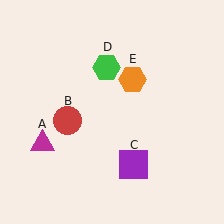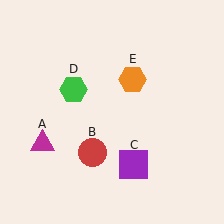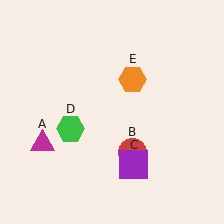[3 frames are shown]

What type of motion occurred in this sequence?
The red circle (object B), green hexagon (object D) rotated counterclockwise around the center of the scene.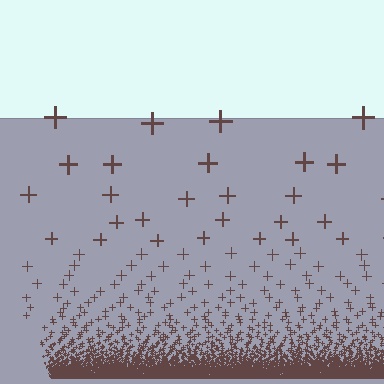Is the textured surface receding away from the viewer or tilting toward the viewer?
The surface appears to tilt toward the viewer. Texture elements get larger and sparser toward the top.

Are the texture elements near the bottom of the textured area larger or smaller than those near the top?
Smaller. The gradient is inverted — elements near the bottom are smaller and denser.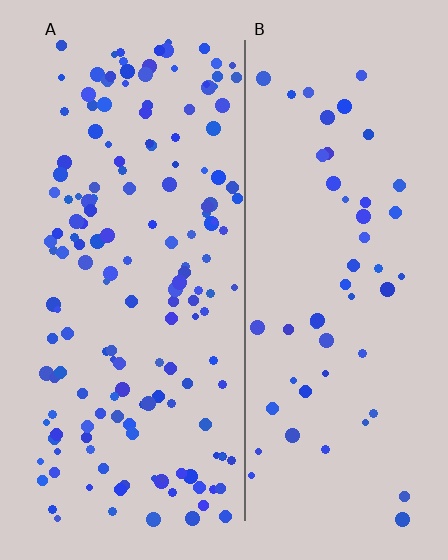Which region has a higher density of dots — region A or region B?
A (the left).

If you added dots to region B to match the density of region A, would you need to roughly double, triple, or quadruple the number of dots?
Approximately triple.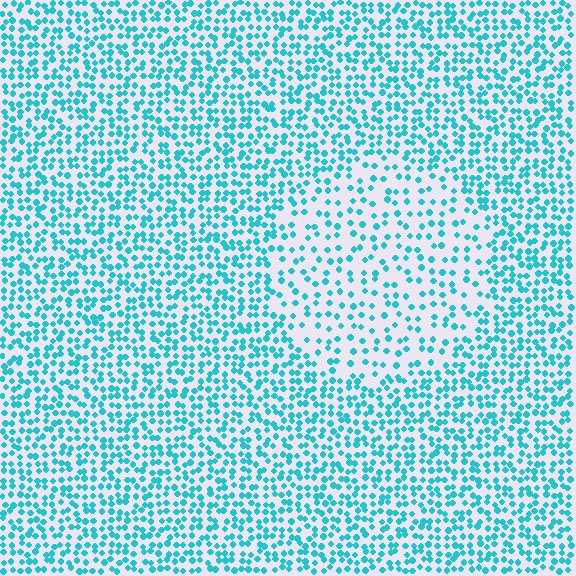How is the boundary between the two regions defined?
The boundary is defined by a change in element density (approximately 2.0x ratio). All elements are the same color, size, and shape.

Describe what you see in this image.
The image contains small cyan elements arranged at two different densities. A circle-shaped region is visible where the elements are less densely packed than the surrounding area.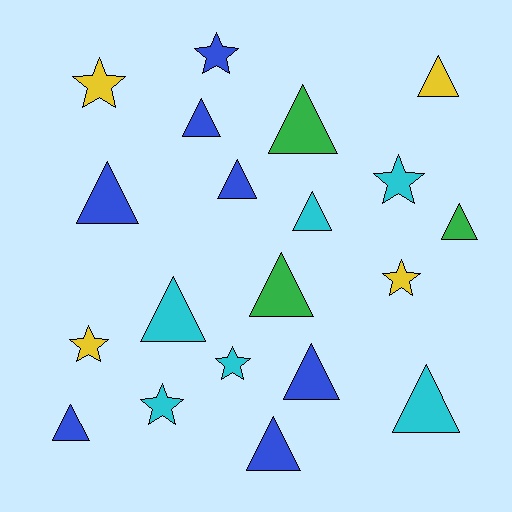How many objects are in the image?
There are 20 objects.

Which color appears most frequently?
Blue, with 7 objects.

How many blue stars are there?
There is 1 blue star.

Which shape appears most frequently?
Triangle, with 13 objects.